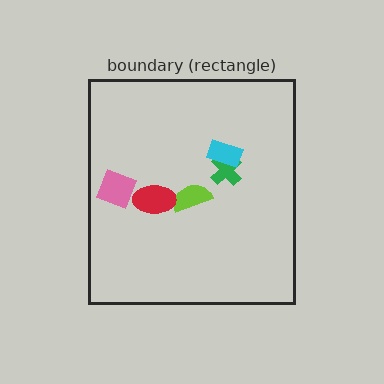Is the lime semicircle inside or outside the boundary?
Inside.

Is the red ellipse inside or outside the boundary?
Inside.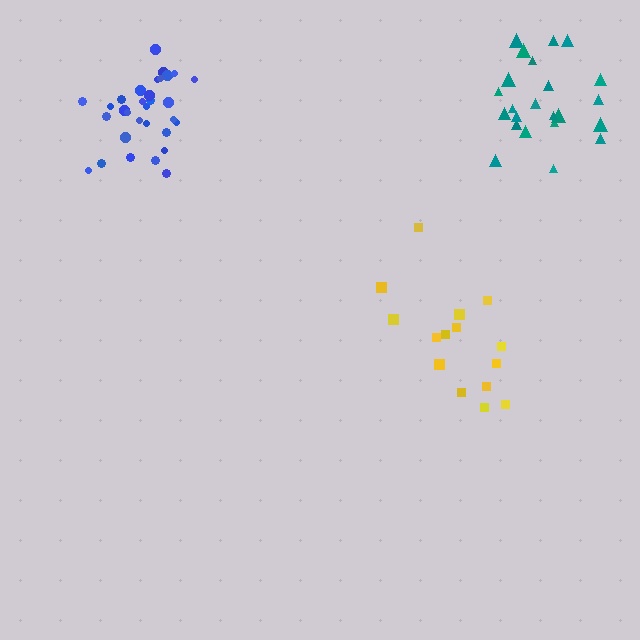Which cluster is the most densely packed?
Blue.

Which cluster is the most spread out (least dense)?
Yellow.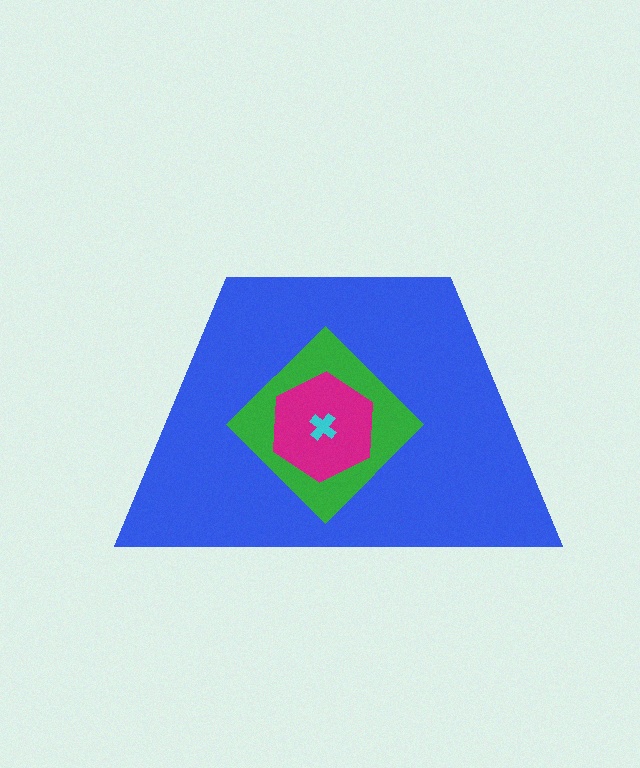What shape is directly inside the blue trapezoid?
The green diamond.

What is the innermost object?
The cyan cross.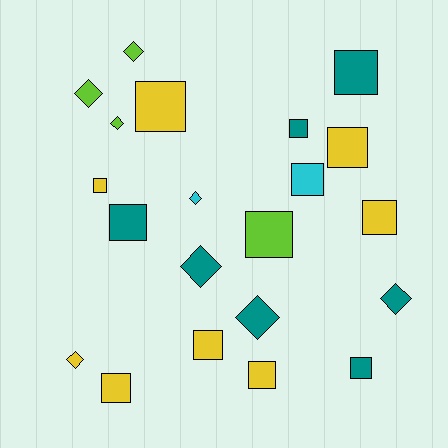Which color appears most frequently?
Yellow, with 8 objects.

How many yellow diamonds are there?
There is 1 yellow diamond.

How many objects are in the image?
There are 21 objects.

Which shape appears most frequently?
Square, with 13 objects.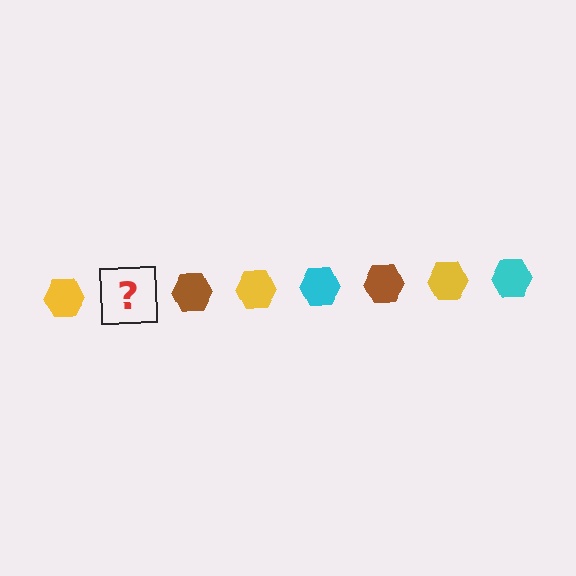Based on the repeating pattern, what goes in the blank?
The blank should be a cyan hexagon.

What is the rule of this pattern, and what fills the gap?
The rule is that the pattern cycles through yellow, cyan, brown hexagons. The gap should be filled with a cyan hexagon.